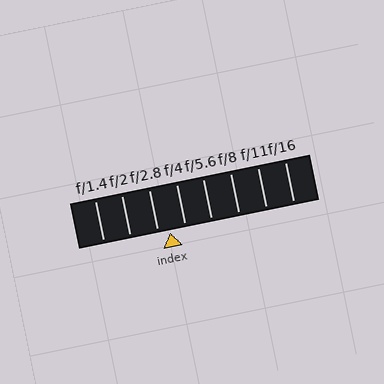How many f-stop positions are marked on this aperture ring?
There are 8 f-stop positions marked.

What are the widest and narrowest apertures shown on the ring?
The widest aperture shown is f/1.4 and the narrowest is f/16.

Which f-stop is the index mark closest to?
The index mark is closest to f/2.8.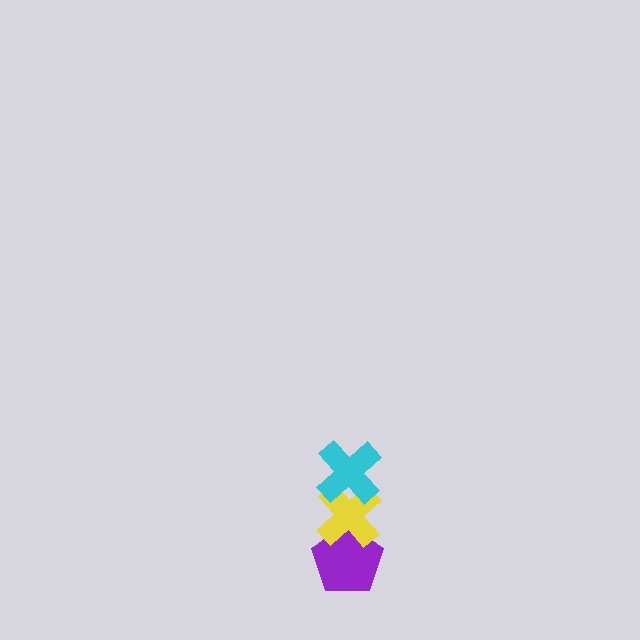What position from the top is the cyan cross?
The cyan cross is 1st from the top.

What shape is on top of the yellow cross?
The cyan cross is on top of the yellow cross.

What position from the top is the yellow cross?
The yellow cross is 2nd from the top.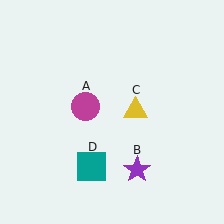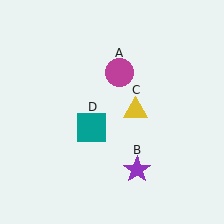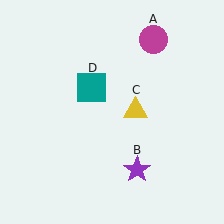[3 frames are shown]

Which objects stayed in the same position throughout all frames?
Purple star (object B) and yellow triangle (object C) remained stationary.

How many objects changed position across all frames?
2 objects changed position: magenta circle (object A), teal square (object D).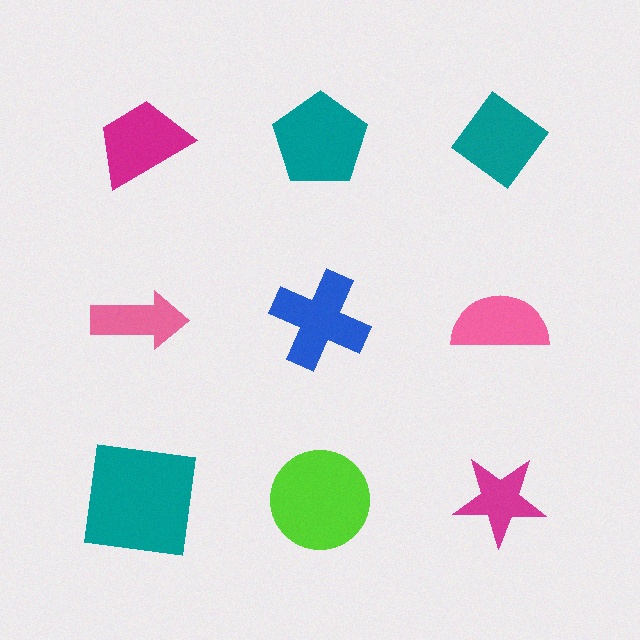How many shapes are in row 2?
3 shapes.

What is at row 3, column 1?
A teal square.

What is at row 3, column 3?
A magenta star.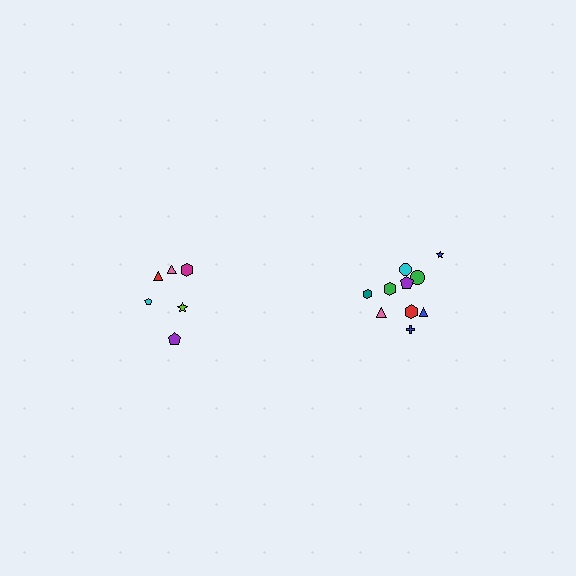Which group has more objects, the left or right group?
The right group.